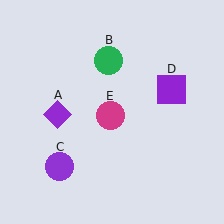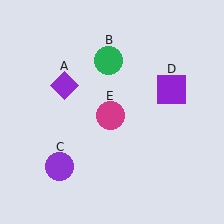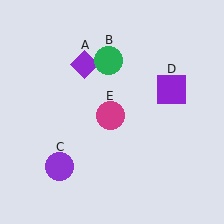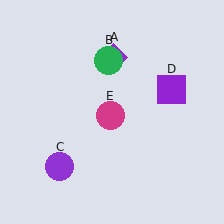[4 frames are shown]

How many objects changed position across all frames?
1 object changed position: purple diamond (object A).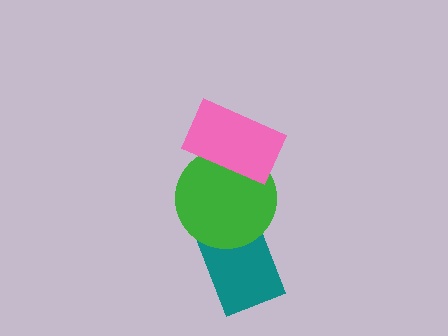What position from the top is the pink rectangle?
The pink rectangle is 1st from the top.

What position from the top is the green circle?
The green circle is 2nd from the top.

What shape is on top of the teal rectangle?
The green circle is on top of the teal rectangle.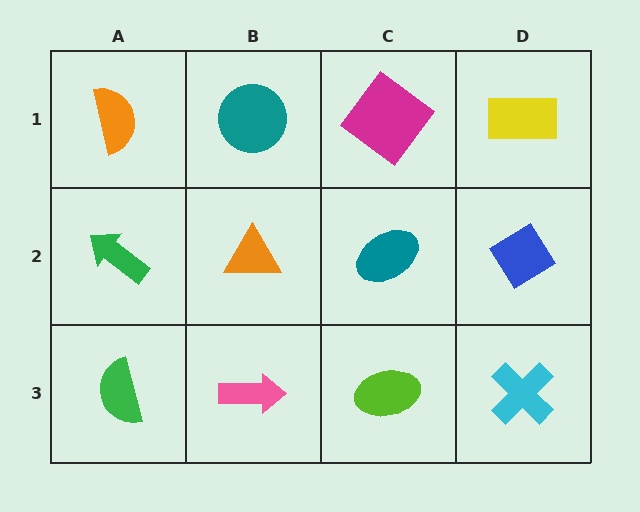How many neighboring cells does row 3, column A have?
2.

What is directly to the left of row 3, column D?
A lime ellipse.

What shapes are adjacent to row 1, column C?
A teal ellipse (row 2, column C), a teal circle (row 1, column B), a yellow rectangle (row 1, column D).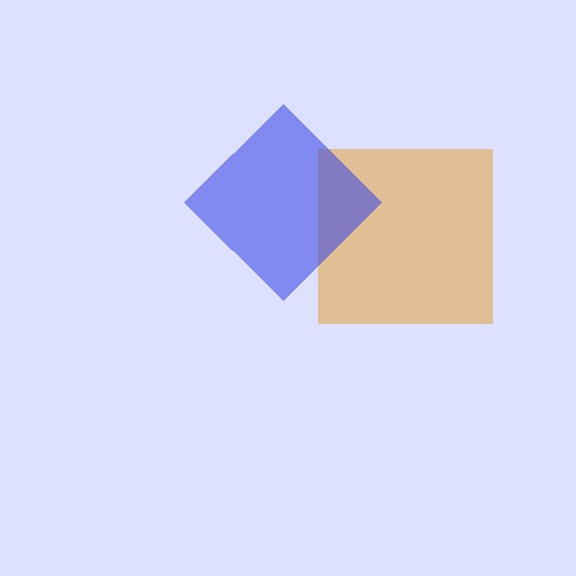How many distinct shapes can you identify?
There are 2 distinct shapes: an orange square, a blue diamond.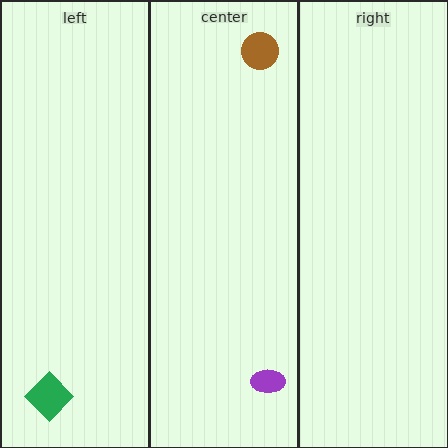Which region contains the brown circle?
The center region.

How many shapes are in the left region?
1.